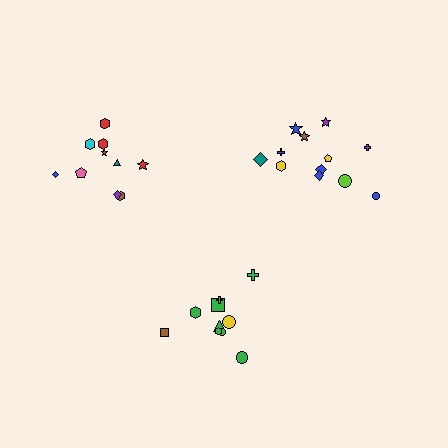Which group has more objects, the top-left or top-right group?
The top-right group.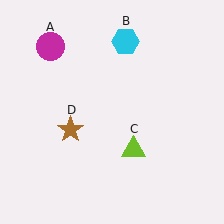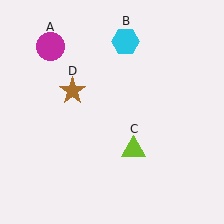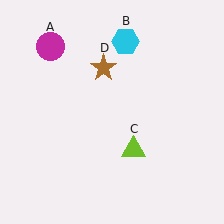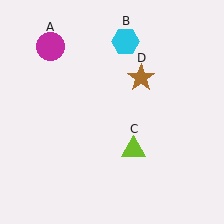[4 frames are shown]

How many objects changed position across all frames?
1 object changed position: brown star (object D).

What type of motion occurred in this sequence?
The brown star (object D) rotated clockwise around the center of the scene.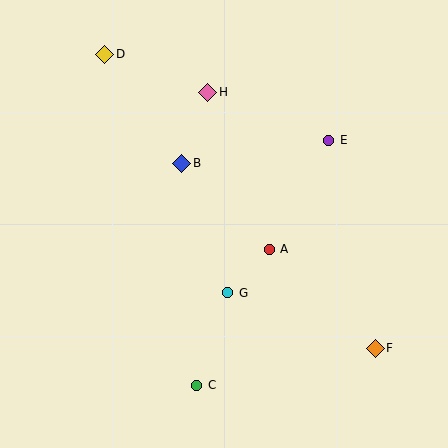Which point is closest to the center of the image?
Point A at (269, 249) is closest to the center.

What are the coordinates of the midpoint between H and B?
The midpoint between H and B is at (195, 128).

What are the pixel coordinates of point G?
Point G is at (228, 293).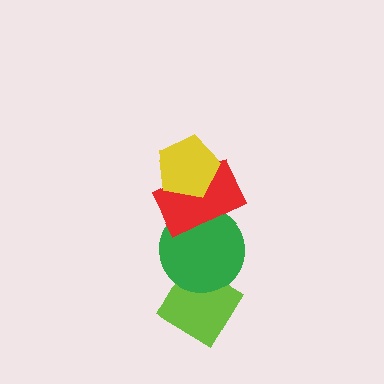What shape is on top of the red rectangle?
The yellow pentagon is on top of the red rectangle.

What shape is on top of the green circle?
The red rectangle is on top of the green circle.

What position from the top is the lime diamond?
The lime diamond is 4th from the top.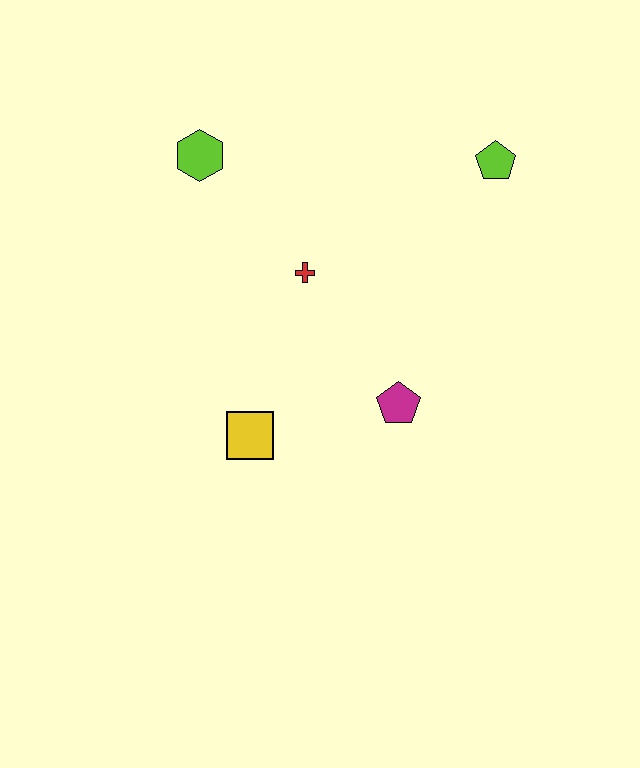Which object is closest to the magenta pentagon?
The yellow square is closest to the magenta pentagon.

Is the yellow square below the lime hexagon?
Yes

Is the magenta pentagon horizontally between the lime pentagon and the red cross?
Yes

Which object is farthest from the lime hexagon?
The magenta pentagon is farthest from the lime hexagon.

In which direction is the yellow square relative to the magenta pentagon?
The yellow square is to the left of the magenta pentagon.